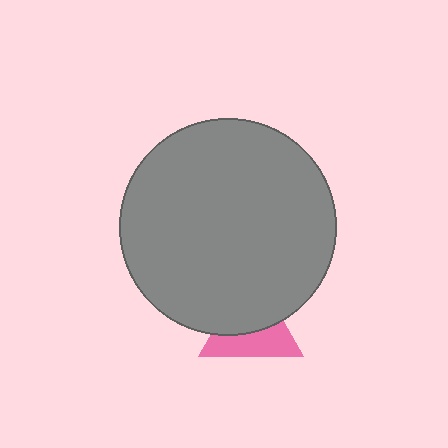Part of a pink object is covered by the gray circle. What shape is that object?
It is a triangle.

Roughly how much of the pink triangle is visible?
About half of it is visible (roughly 48%).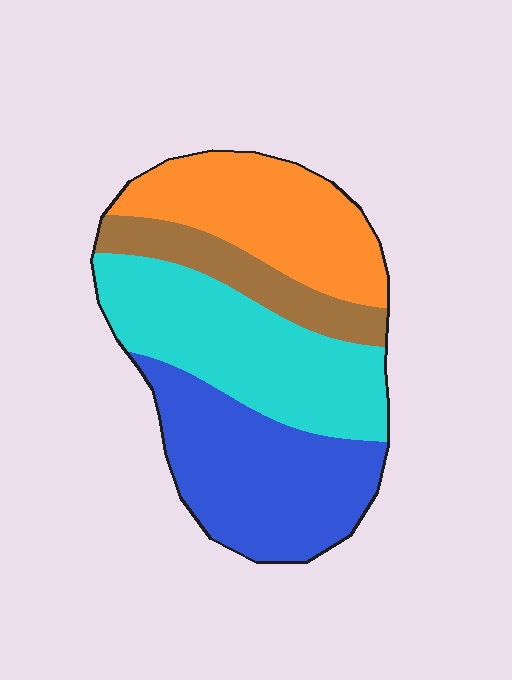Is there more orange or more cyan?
Cyan.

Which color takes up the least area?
Brown, at roughly 15%.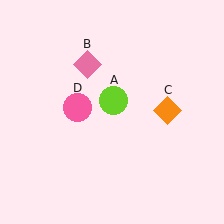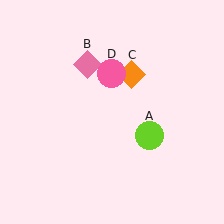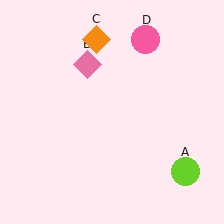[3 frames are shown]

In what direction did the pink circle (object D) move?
The pink circle (object D) moved up and to the right.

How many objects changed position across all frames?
3 objects changed position: lime circle (object A), orange diamond (object C), pink circle (object D).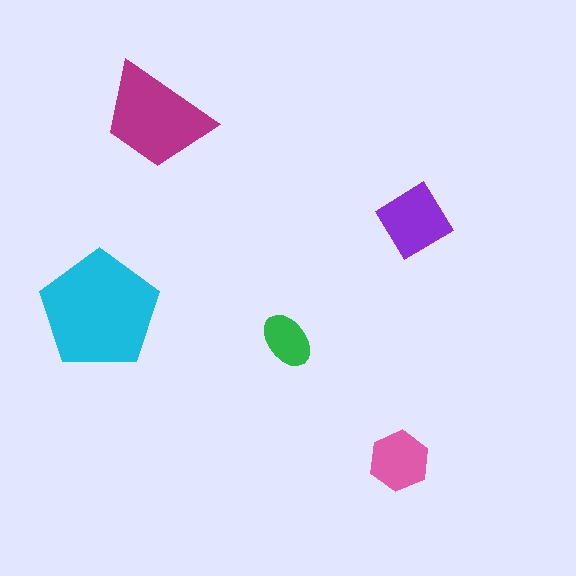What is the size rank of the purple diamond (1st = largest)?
3rd.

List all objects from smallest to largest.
The green ellipse, the pink hexagon, the purple diamond, the magenta trapezoid, the cyan pentagon.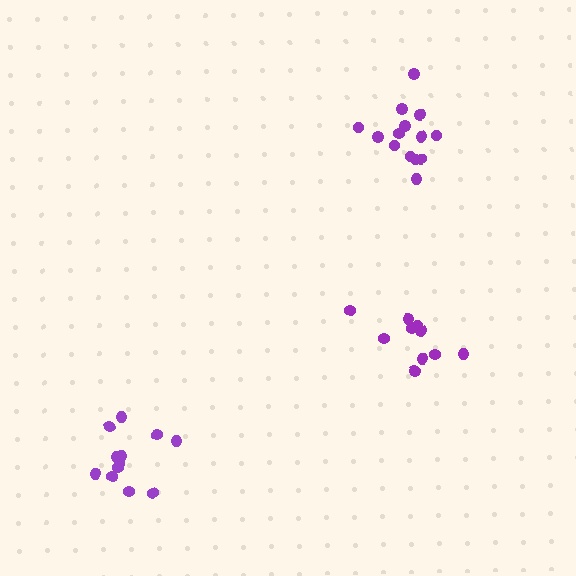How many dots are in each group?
Group 1: 12 dots, Group 2: 14 dots, Group 3: 10 dots (36 total).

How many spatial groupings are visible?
There are 3 spatial groupings.